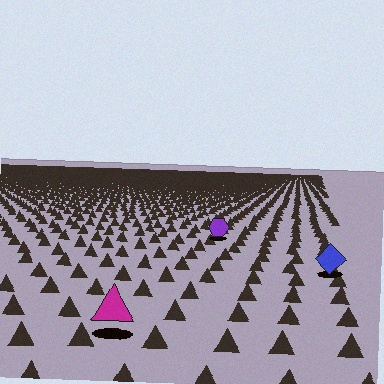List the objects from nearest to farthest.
From nearest to farthest: the magenta triangle, the blue diamond, the purple hexagon.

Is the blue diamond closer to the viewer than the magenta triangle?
No. The magenta triangle is closer — you can tell from the texture gradient: the ground texture is coarser near it.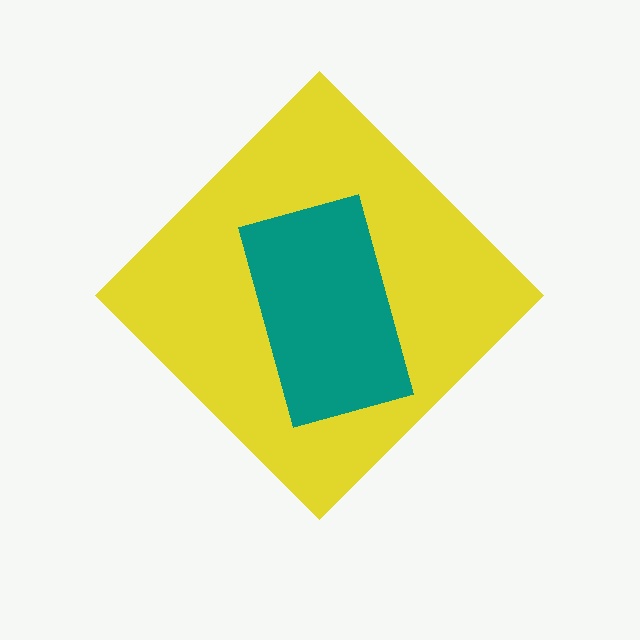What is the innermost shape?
The teal rectangle.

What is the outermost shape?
The yellow diamond.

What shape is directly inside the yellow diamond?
The teal rectangle.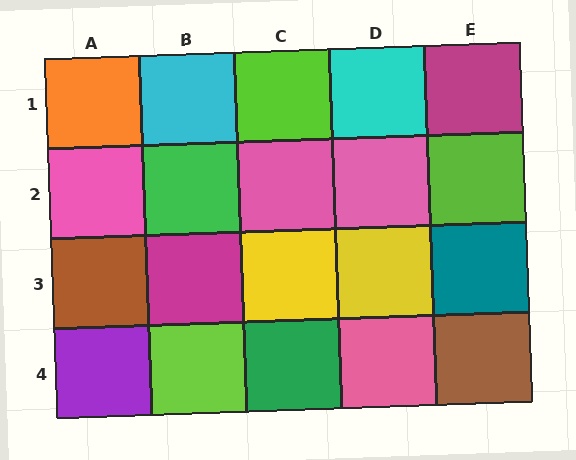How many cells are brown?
2 cells are brown.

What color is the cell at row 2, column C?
Pink.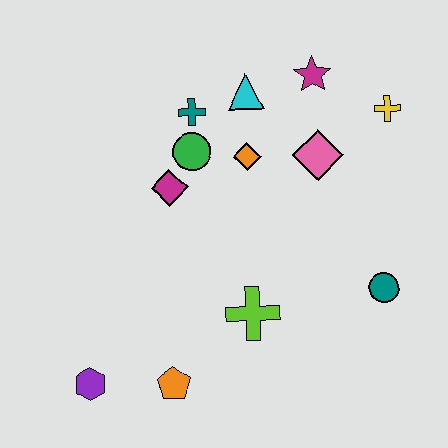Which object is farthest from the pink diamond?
The purple hexagon is farthest from the pink diamond.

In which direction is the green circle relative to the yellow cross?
The green circle is to the left of the yellow cross.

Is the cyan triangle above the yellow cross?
Yes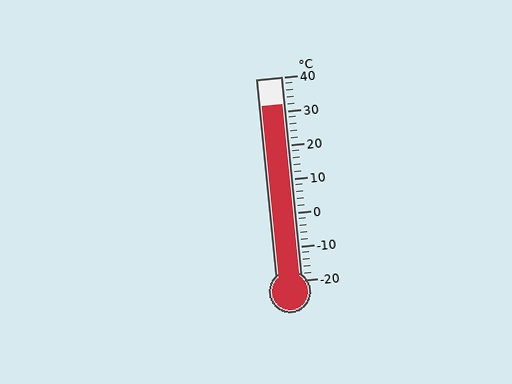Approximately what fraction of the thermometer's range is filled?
The thermometer is filled to approximately 85% of its range.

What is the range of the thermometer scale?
The thermometer scale ranges from -20°C to 40°C.